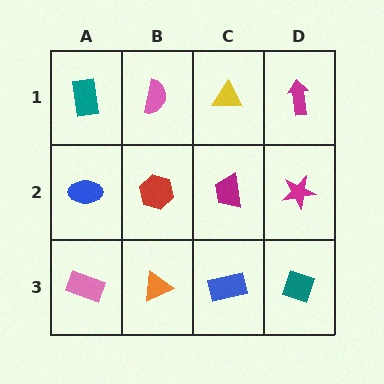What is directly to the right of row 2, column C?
A magenta star.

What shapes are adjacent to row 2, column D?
A magenta arrow (row 1, column D), a teal diamond (row 3, column D), a magenta trapezoid (row 2, column C).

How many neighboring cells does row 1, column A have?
2.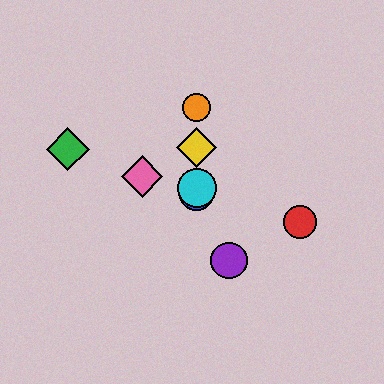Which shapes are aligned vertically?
The blue circle, the yellow diamond, the orange circle, the cyan circle are aligned vertically.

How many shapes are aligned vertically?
4 shapes (the blue circle, the yellow diamond, the orange circle, the cyan circle) are aligned vertically.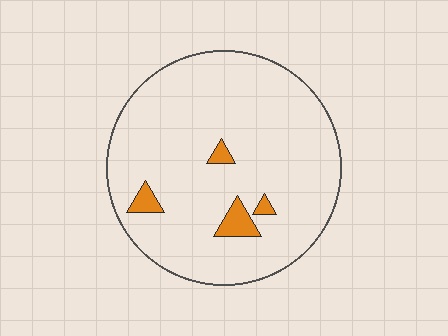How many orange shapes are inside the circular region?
4.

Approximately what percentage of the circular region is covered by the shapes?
Approximately 5%.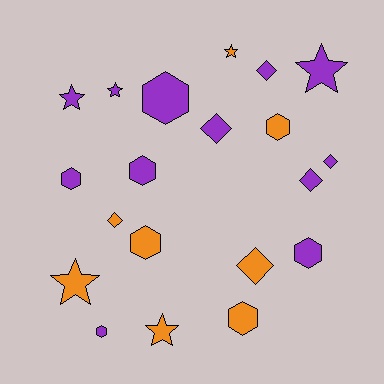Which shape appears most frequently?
Hexagon, with 8 objects.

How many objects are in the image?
There are 20 objects.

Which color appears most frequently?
Purple, with 12 objects.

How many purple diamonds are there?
There are 4 purple diamonds.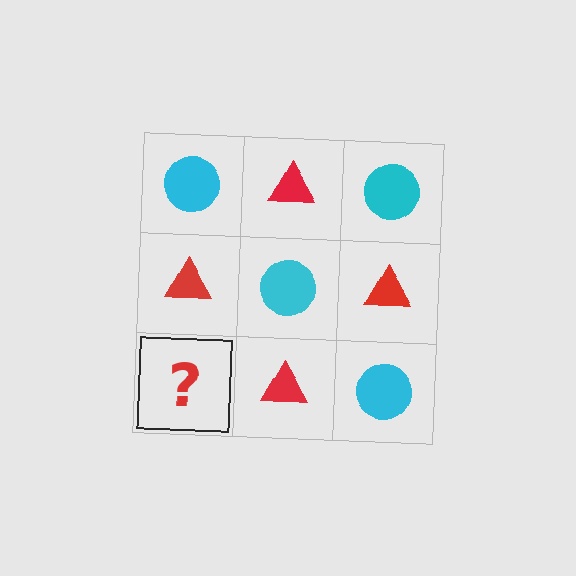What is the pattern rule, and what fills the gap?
The rule is that it alternates cyan circle and red triangle in a checkerboard pattern. The gap should be filled with a cyan circle.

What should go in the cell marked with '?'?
The missing cell should contain a cyan circle.